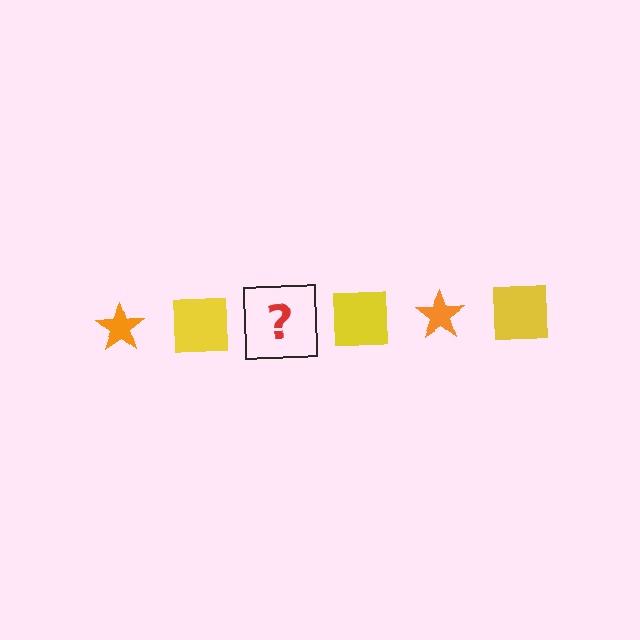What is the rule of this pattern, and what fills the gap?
The rule is that the pattern alternates between orange star and yellow square. The gap should be filled with an orange star.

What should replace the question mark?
The question mark should be replaced with an orange star.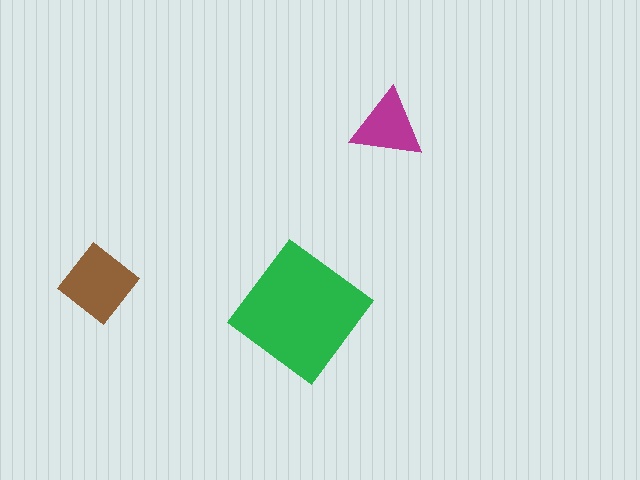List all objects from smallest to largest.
The magenta triangle, the brown diamond, the green diamond.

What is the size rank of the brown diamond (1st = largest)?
2nd.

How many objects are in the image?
There are 3 objects in the image.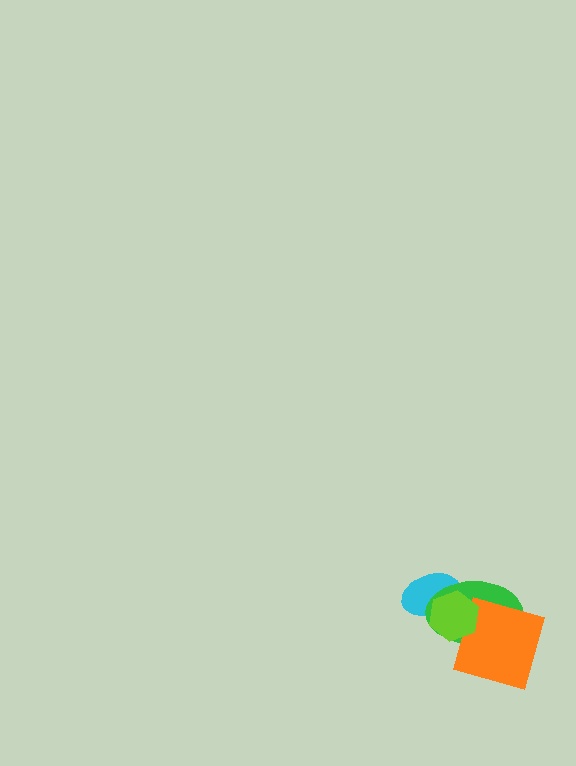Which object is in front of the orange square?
The lime hexagon is in front of the orange square.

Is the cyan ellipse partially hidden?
Yes, it is partially covered by another shape.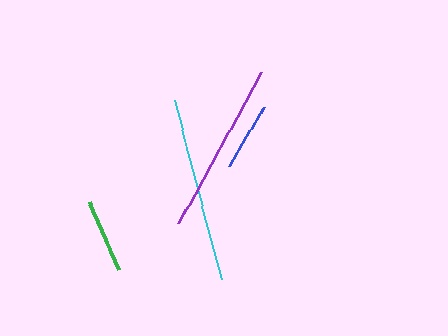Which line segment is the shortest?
The blue line is the shortest at approximately 70 pixels.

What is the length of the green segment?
The green segment is approximately 73 pixels long.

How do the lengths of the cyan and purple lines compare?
The cyan and purple lines are approximately the same length.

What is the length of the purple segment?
The purple segment is approximately 172 pixels long.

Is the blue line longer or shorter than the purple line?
The purple line is longer than the blue line.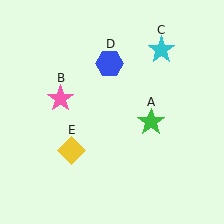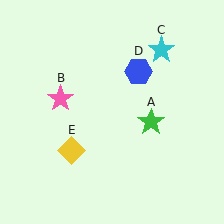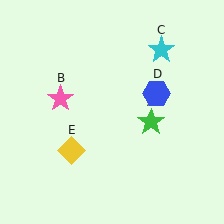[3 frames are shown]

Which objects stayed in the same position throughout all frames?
Green star (object A) and pink star (object B) and cyan star (object C) and yellow diamond (object E) remained stationary.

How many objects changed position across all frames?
1 object changed position: blue hexagon (object D).